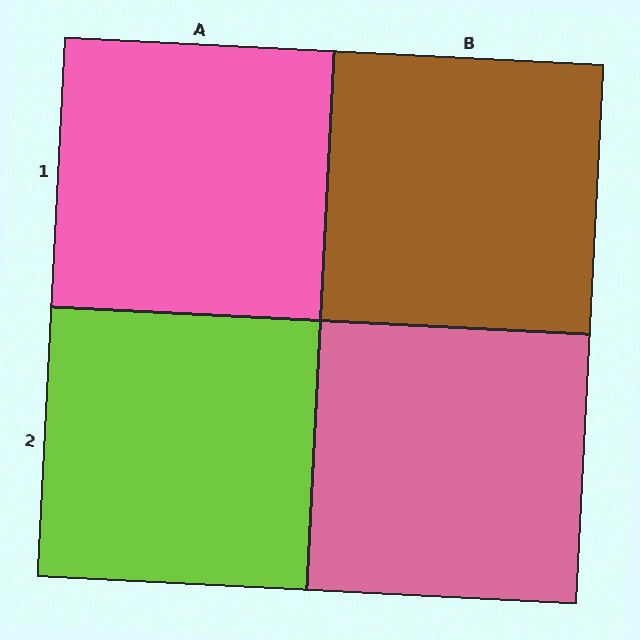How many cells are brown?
1 cell is brown.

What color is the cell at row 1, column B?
Brown.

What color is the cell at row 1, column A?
Pink.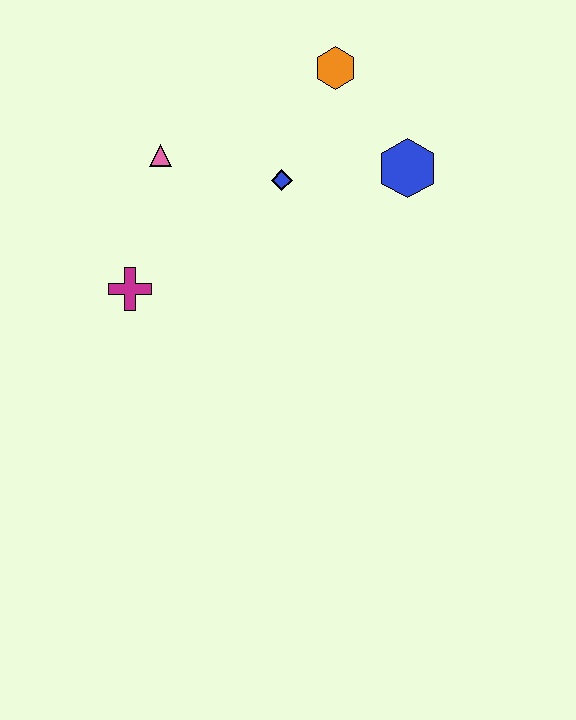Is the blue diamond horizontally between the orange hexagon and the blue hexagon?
No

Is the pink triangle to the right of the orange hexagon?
No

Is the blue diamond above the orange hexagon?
No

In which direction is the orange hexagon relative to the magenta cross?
The orange hexagon is above the magenta cross.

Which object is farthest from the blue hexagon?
The magenta cross is farthest from the blue hexagon.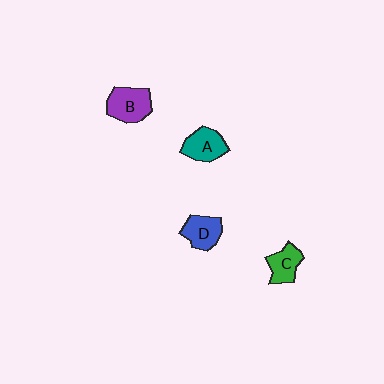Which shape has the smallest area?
Shape C (green).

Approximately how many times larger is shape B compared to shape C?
Approximately 1.4 times.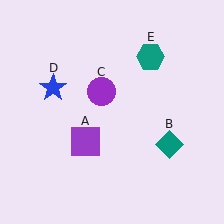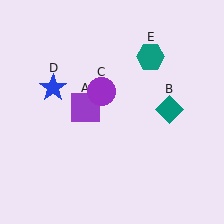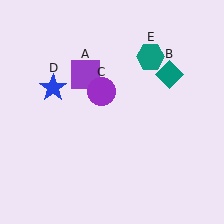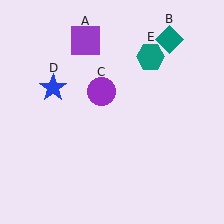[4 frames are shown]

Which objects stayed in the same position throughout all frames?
Purple circle (object C) and blue star (object D) and teal hexagon (object E) remained stationary.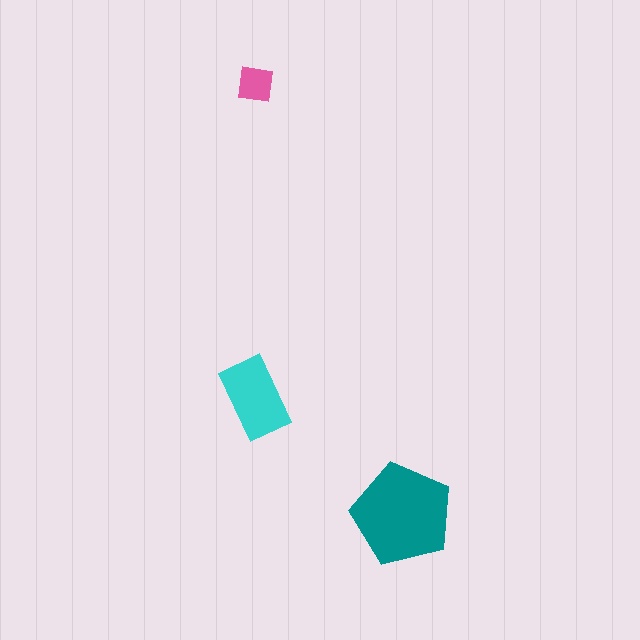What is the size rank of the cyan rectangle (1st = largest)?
2nd.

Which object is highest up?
The pink square is topmost.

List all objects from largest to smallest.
The teal pentagon, the cyan rectangle, the pink square.